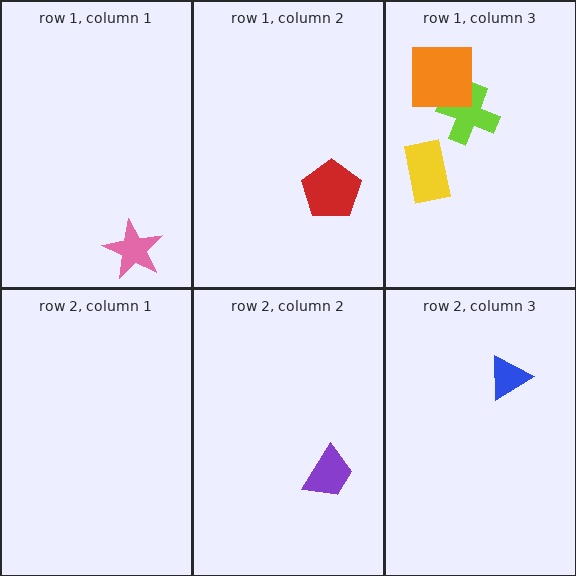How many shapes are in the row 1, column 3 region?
3.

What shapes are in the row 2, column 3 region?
The blue triangle.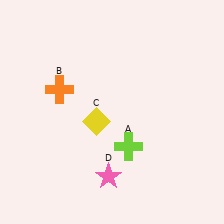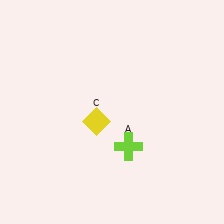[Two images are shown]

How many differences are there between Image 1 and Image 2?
There are 2 differences between the two images.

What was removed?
The pink star (D), the orange cross (B) were removed in Image 2.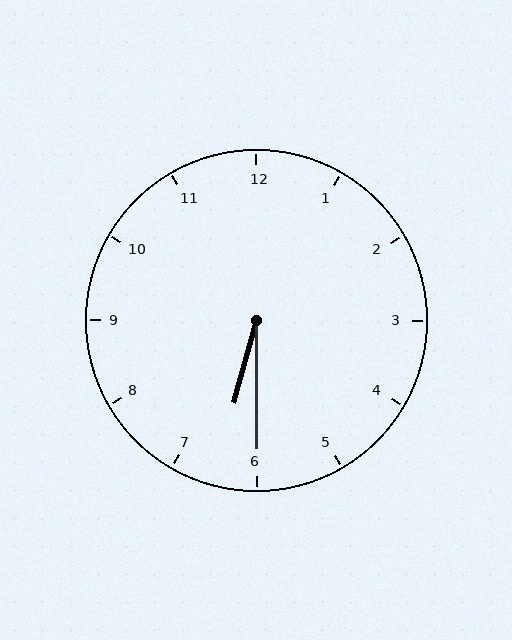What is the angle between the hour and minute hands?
Approximately 15 degrees.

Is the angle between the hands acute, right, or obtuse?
It is acute.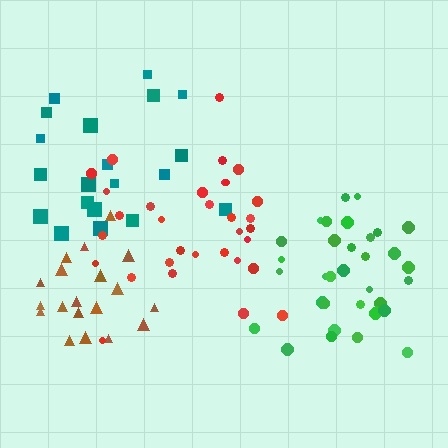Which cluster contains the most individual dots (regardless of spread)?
Green (34).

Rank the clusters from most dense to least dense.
green, brown, red, teal.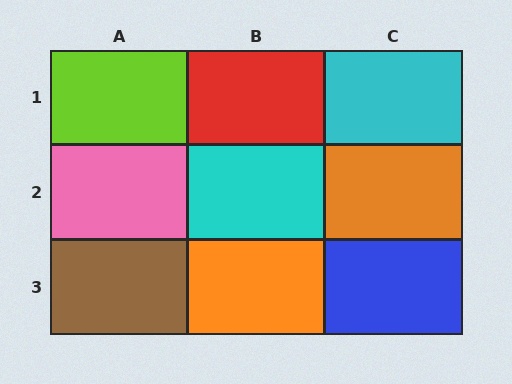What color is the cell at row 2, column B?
Cyan.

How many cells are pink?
1 cell is pink.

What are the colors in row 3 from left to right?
Brown, orange, blue.